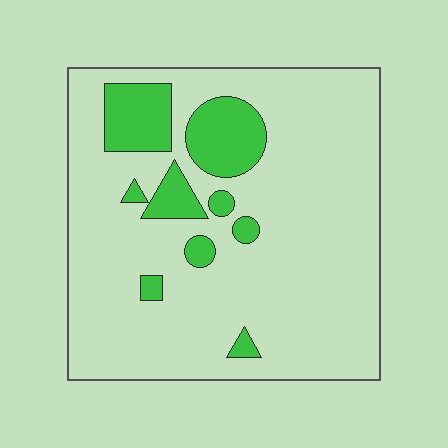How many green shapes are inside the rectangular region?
9.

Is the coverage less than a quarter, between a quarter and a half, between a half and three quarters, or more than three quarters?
Less than a quarter.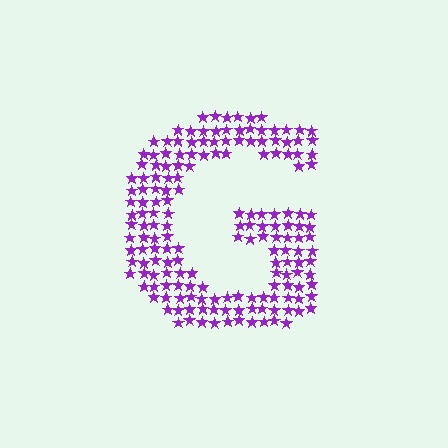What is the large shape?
The large shape is the letter G.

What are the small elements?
The small elements are stars.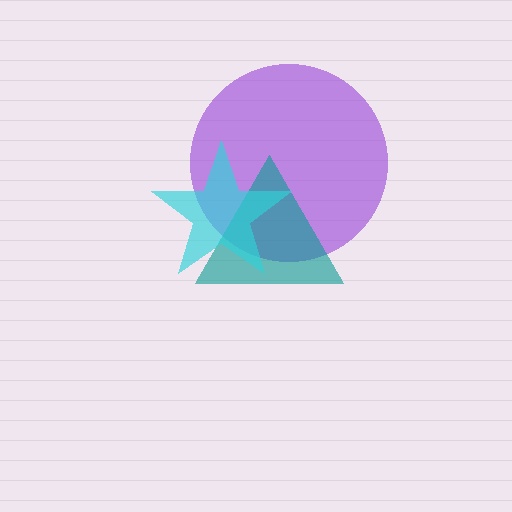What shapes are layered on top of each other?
The layered shapes are: a purple circle, a teal triangle, a cyan star.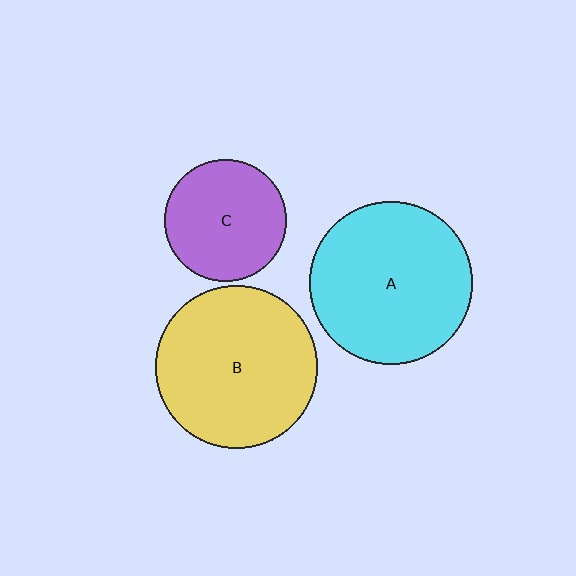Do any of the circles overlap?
No, none of the circles overlap.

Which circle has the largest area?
Circle A (cyan).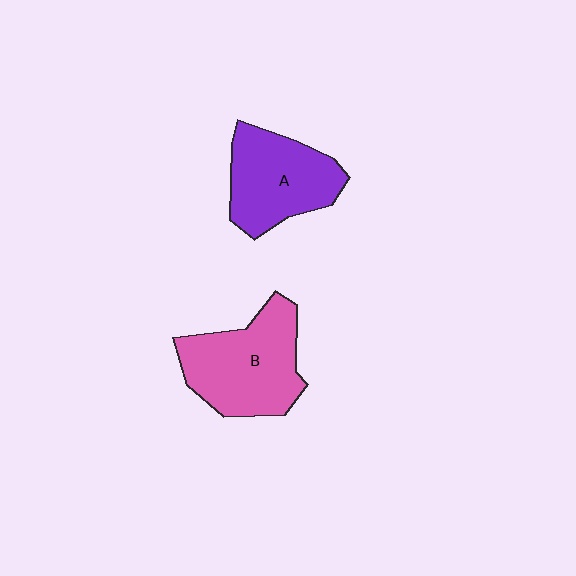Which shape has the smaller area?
Shape A (purple).